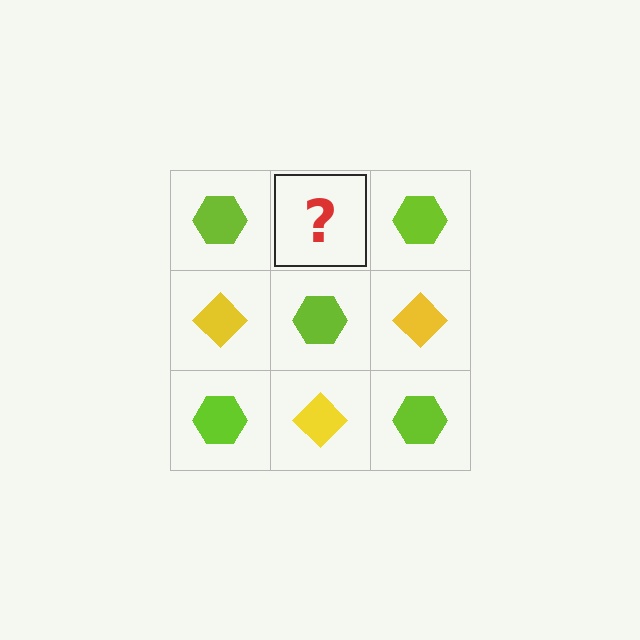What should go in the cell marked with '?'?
The missing cell should contain a yellow diamond.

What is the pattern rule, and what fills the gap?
The rule is that it alternates lime hexagon and yellow diamond in a checkerboard pattern. The gap should be filled with a yellow diamond.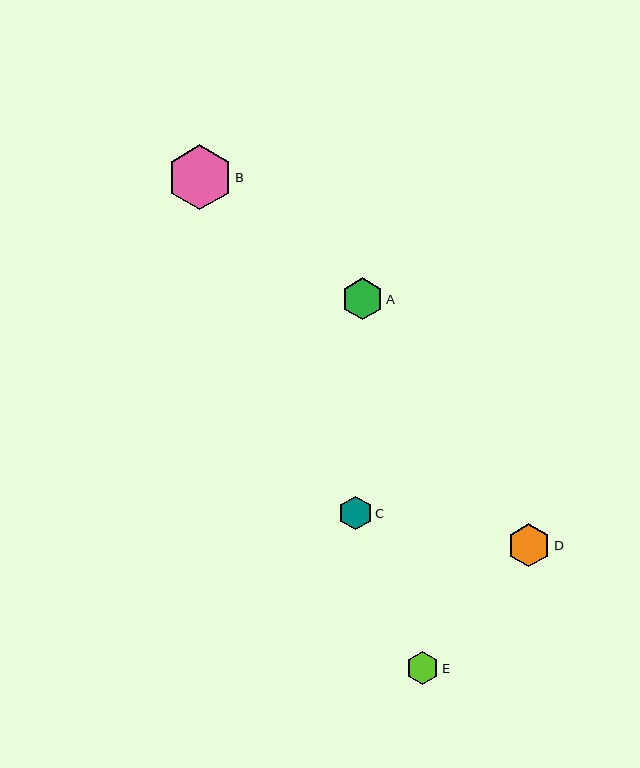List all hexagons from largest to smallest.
From largest to smallest: B, D, A, C, E.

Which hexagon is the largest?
Hexagon B is the largest with a size of approximately 65 pixels.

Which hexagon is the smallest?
Hexagon E is the smallest with a size of approximately 33 pixels.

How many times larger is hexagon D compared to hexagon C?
Hexagon D is approximately 1.3 times the size of hexagon C.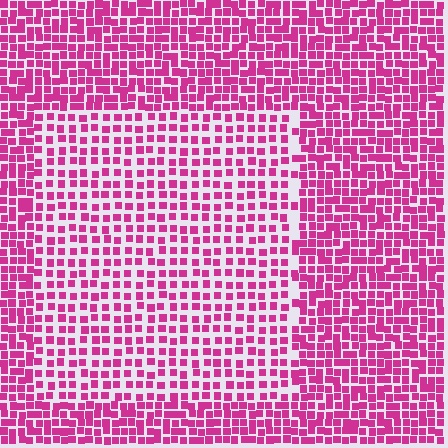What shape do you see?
I see a rectangle.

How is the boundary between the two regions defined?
The boundary is defined by a change in element density (approximately 1.7x ratio). All elements are the same color, size, and shape.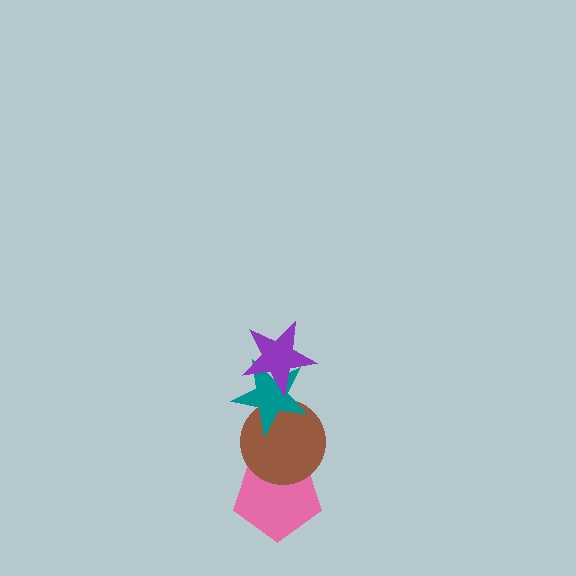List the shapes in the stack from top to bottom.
From top to bottom: the purple star, the teal star, the brown circle, the pink pentagon.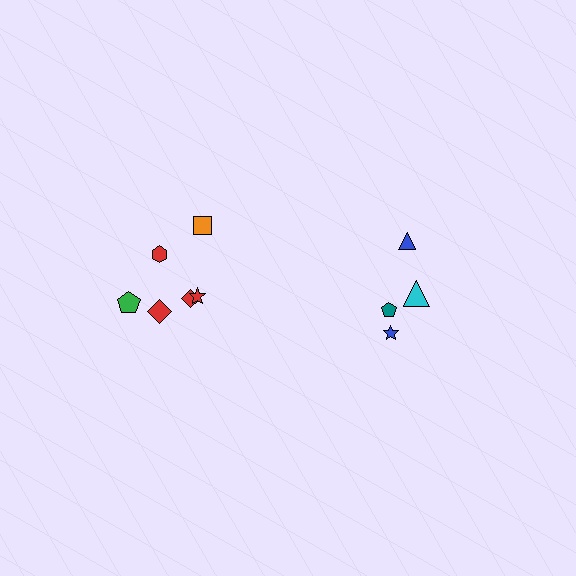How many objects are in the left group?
There are 6 objects.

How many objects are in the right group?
There are 4 objects.